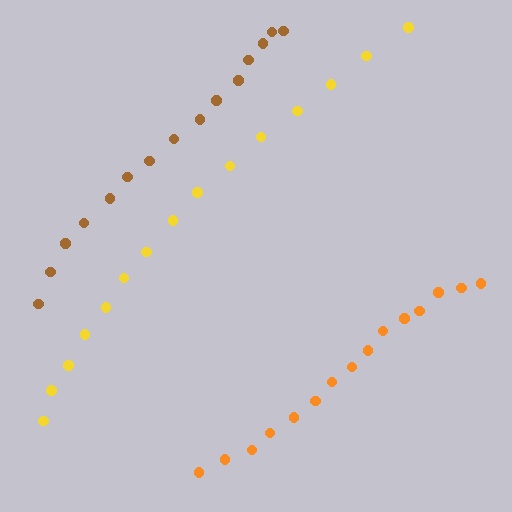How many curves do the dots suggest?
There are 3 distinct paths.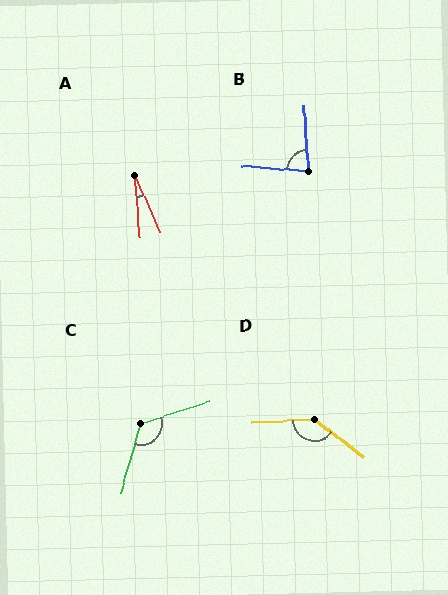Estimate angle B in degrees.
Approximately 82 degrees.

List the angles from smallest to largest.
A (20°), B (82°), C (124°), D (139°).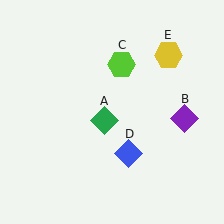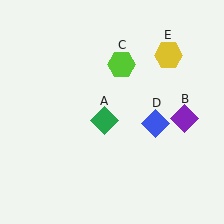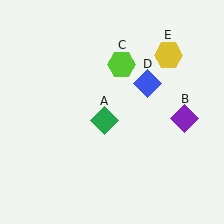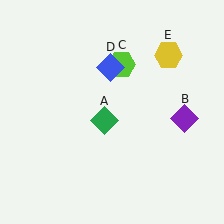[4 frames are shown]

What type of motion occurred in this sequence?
The blue diamond (object D) rotated counterclockwise around the center of the scene.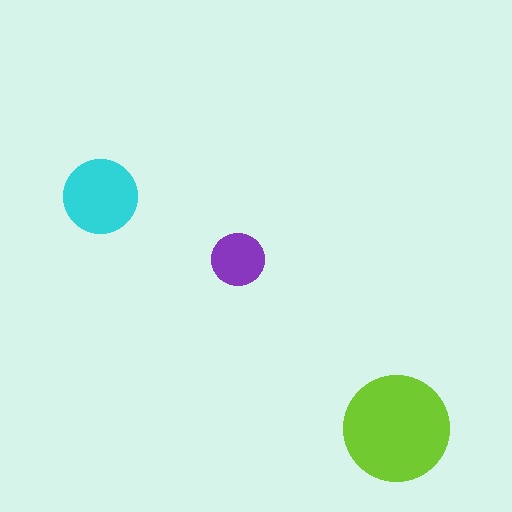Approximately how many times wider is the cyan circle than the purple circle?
About 1.5 times wider.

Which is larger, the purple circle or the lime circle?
The lime one.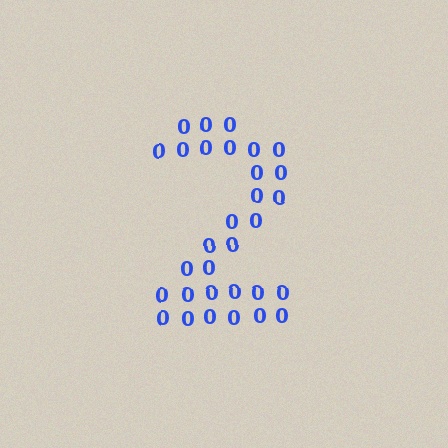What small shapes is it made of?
It is made of small digit 0's.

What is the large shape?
The large shape is the digit 2.